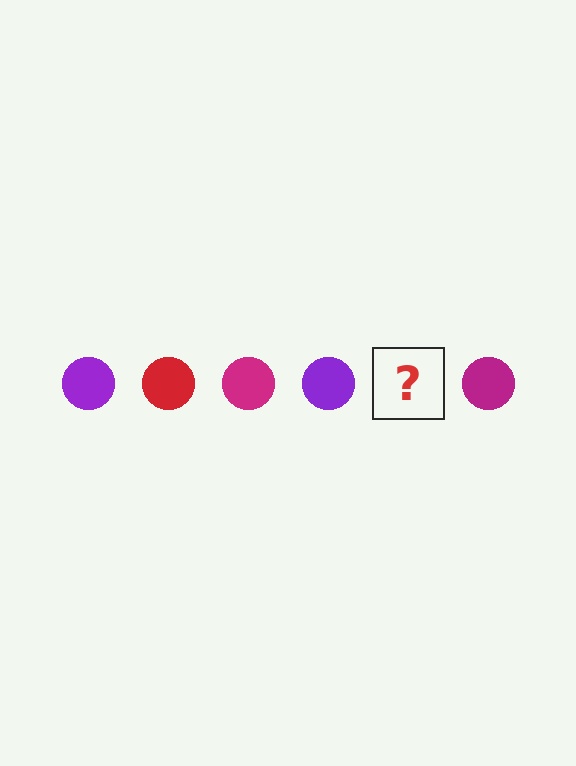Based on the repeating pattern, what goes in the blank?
The blank should be a red circle.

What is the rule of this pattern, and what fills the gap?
The rule is that the pattern cycles through purple, red, magenta circles. The gap should be filled with a red circle.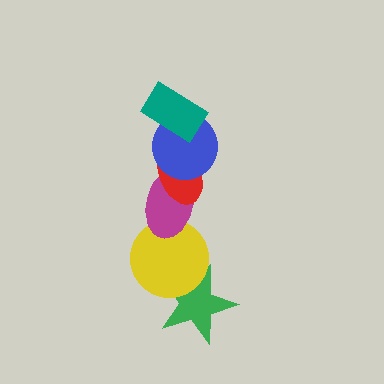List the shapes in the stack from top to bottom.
From top to bottom: the teal rectangle, the blue circle, the red ellipse, the magenta ellipse, the yellow circle, the green star.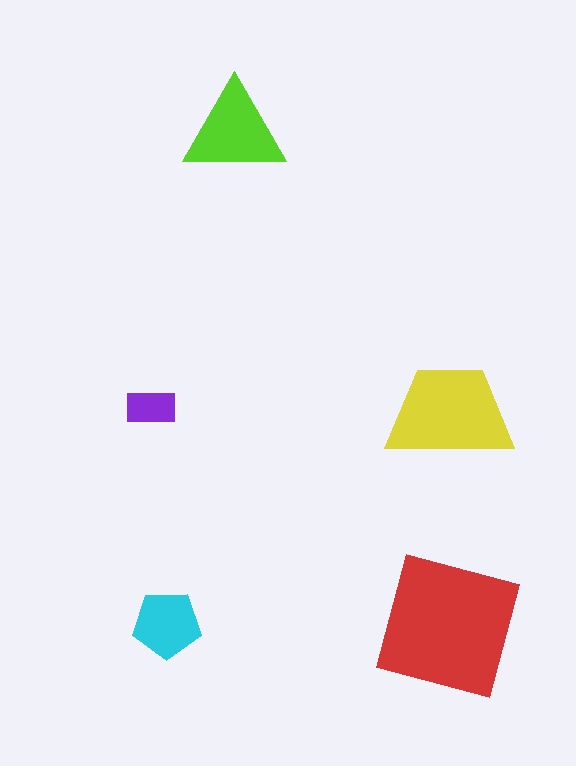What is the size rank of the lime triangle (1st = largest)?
3rd.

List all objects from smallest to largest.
The purple rectangle, the cyan pentagon, the lime triangle, the yellow trapezoid, the red square.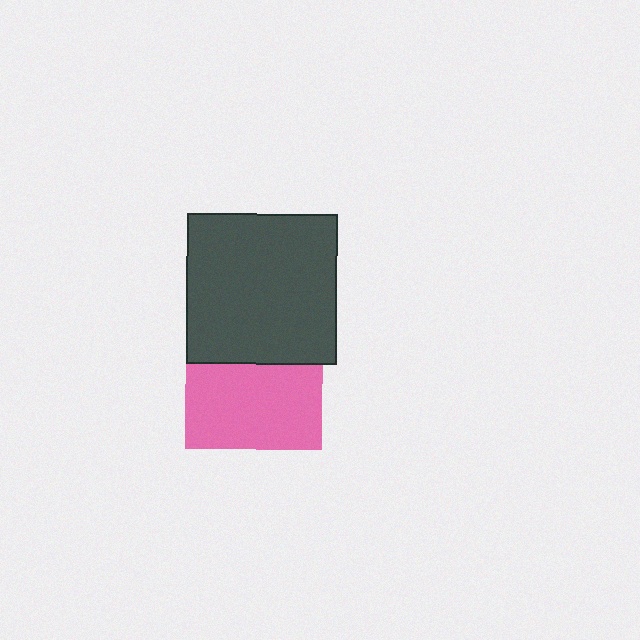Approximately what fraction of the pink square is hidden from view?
Roughly 38% of the pink square is hidden behind the dark gray square.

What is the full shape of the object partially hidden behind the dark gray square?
The partially hidden object is a pink square.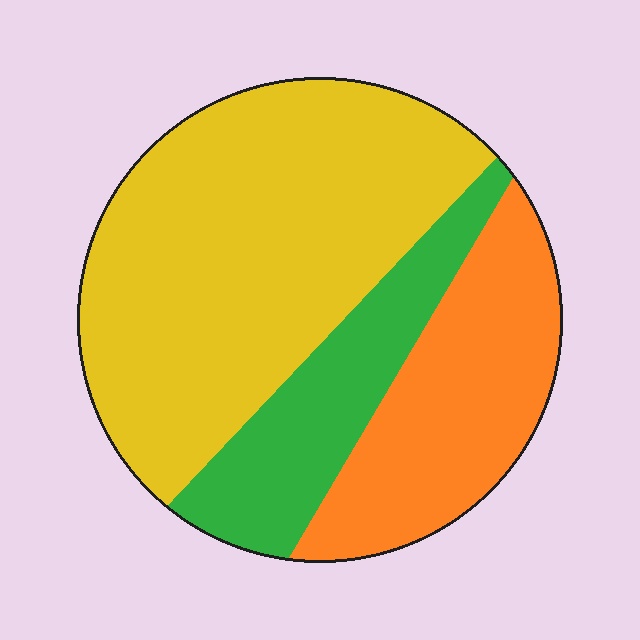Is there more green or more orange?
Orange.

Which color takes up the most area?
Yellow, at roughly 55%.